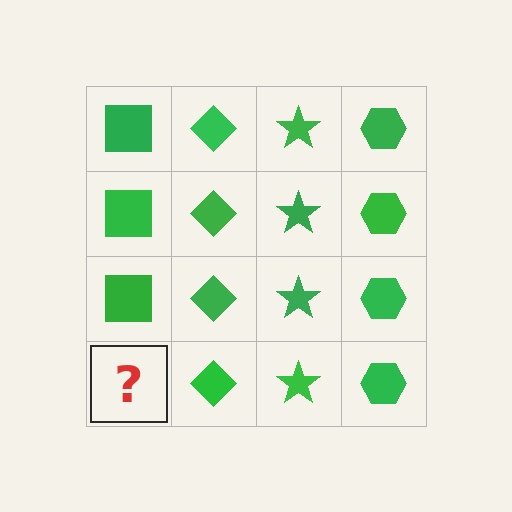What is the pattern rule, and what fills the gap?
The rule is that each column has a consistent shape. The gap should be filled with a green square.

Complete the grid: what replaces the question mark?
The question mark should be replaced with a green square.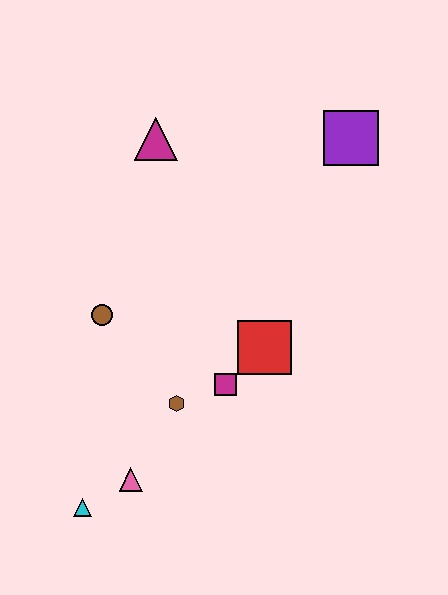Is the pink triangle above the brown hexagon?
No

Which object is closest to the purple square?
The magenta triangle is closest to the purple square.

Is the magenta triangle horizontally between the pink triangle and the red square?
Yes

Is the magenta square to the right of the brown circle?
Yes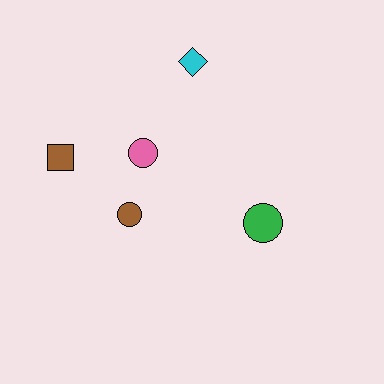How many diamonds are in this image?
There is 1 diamond.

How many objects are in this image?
There are 5 objects.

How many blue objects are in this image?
There are no blue objects.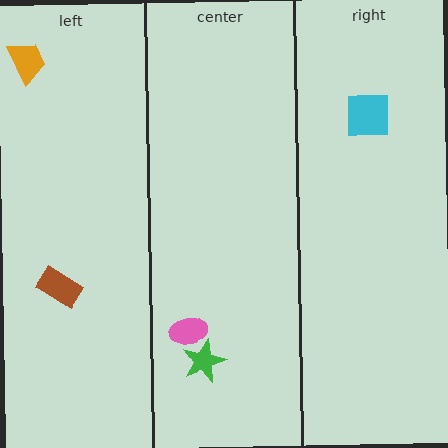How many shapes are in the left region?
2.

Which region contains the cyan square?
The right region.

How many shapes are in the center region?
2.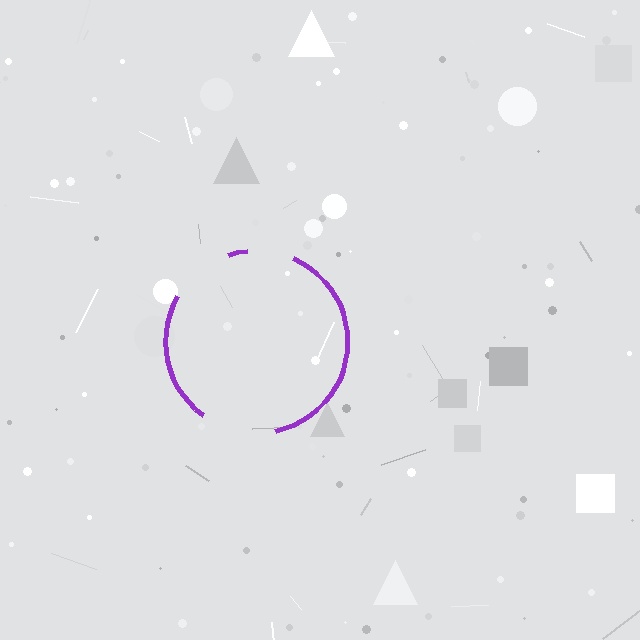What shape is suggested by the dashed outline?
The dashed outline suggests a circle.